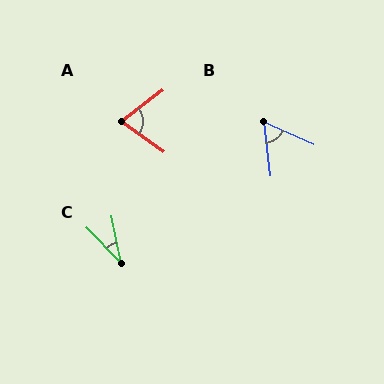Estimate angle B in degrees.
Approximately 59 degrees.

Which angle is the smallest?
C, at approximately 33 degrees.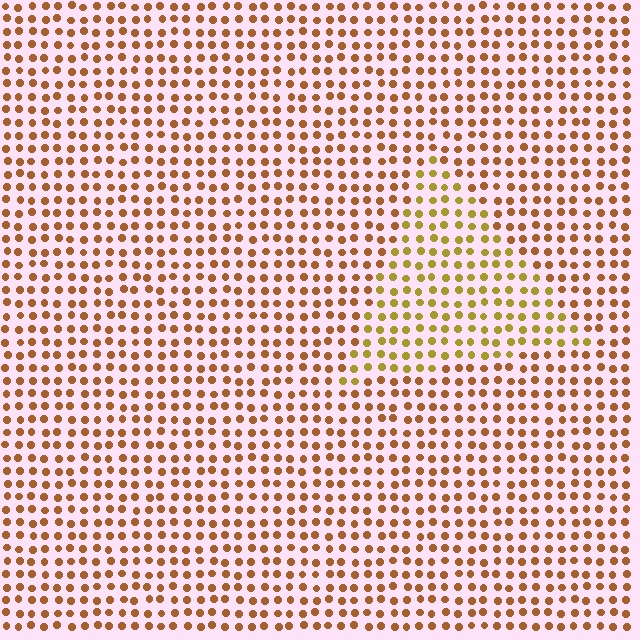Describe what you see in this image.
The image is filled with small brown elements in a uniform arrangement. A triangle-shaped region is visible where the elements are tinted to a slightly different hue, forming a subtle color boundary.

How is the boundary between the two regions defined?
The boundary is defined purely by a slight shift in hue (about 30 degrees). Spacing, size, and orientation are identical on both sides.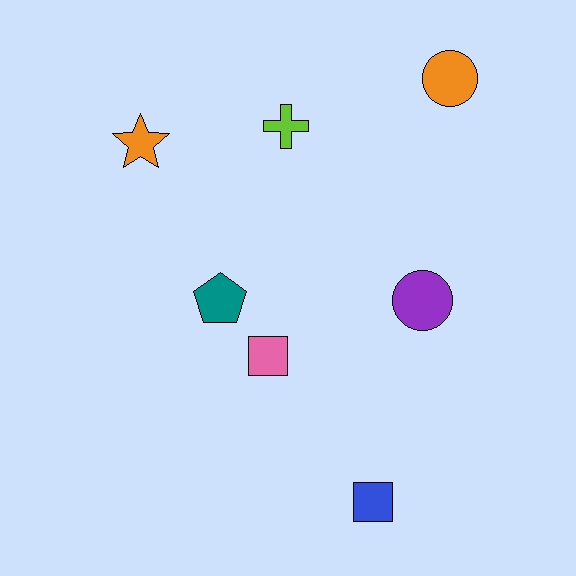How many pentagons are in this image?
There is 1 pentagon.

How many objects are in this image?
There are 7 objects.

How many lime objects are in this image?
There is 1 lime object.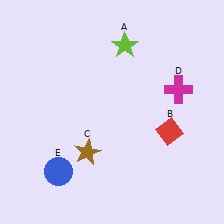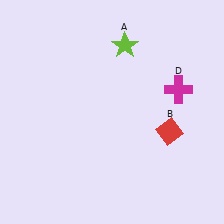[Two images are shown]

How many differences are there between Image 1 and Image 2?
There are 2 differences between the two images.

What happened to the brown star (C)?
The brown star (C) was removed in Image 2. It was in the bottom-left area of Image 1.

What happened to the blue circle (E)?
The blue circle (E) was removed in Image 2. It was in the bottom-left area of Image 1.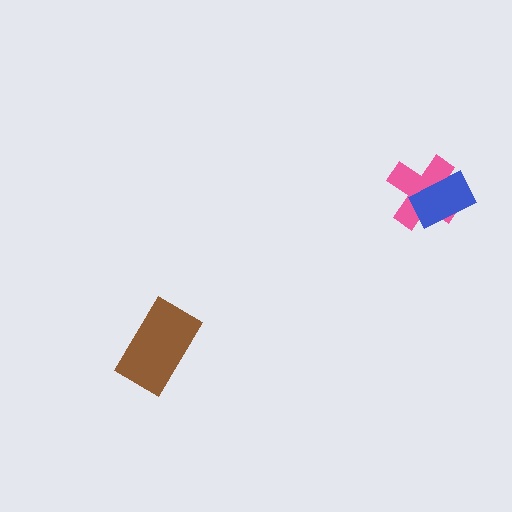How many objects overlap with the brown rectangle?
0 objects overlap with the brown rectangle.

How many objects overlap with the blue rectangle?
1 object overlaps with the blue rectangle.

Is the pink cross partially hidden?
Yes, it is partially covered by another shape.